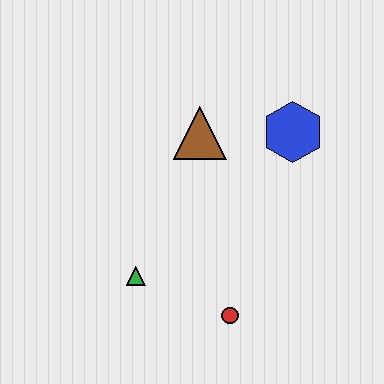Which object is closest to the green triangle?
The red circle is closest to the green triangle.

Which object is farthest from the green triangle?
The blue hexagon is farthest from the green triangle.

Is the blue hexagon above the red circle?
Yes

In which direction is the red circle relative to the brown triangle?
The red circle is below the brown triangle.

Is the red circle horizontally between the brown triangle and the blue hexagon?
Yes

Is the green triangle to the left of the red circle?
Yes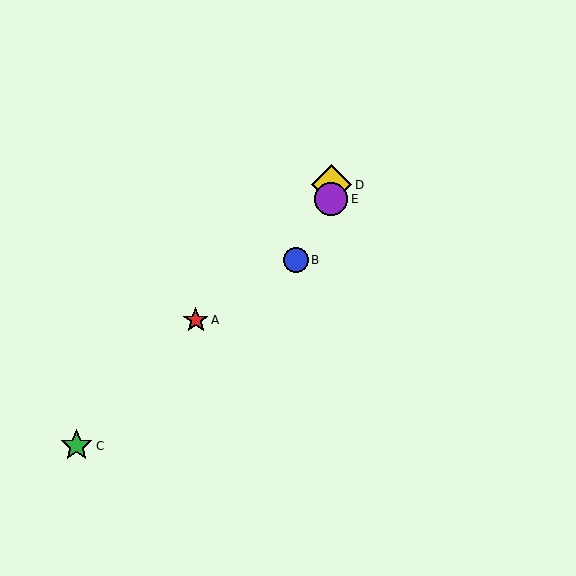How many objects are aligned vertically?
2 objects (D, E) are aligned vertically.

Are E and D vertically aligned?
Yes, both are at x≈331.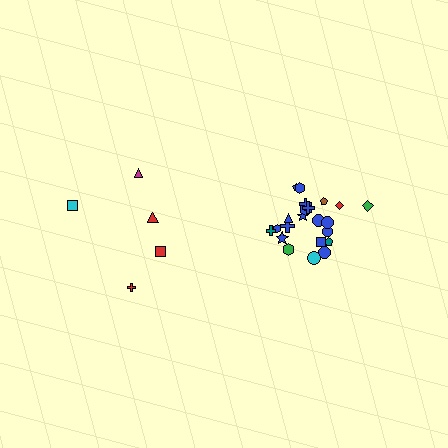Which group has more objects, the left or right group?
The right group.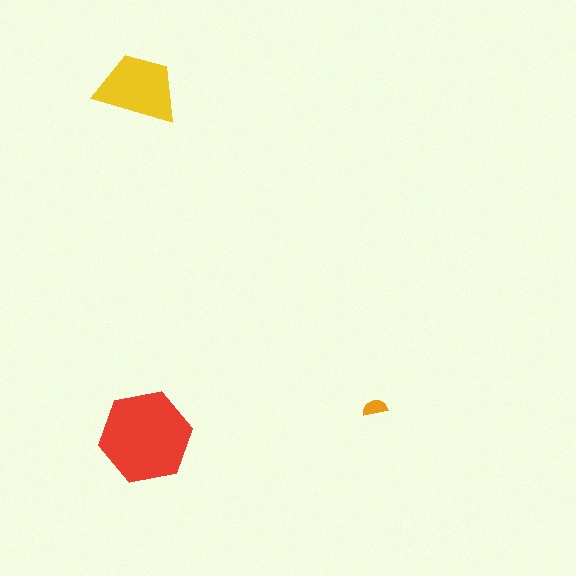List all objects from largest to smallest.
The red hexagon, the yellow trapezoid, the orange semicircle.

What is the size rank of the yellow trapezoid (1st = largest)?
2nd.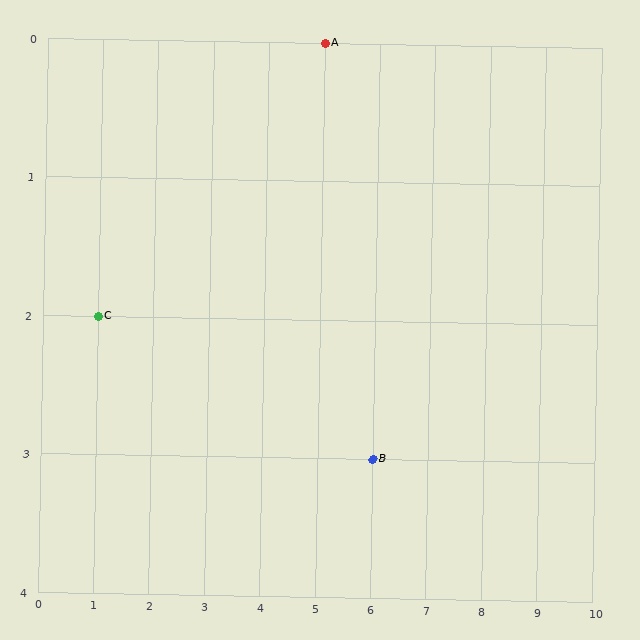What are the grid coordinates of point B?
Point B is at grid coordinates (6, 3).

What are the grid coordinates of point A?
Point A is at grid coordinates (5, 0).